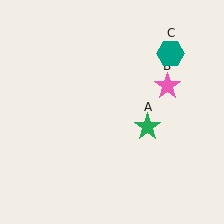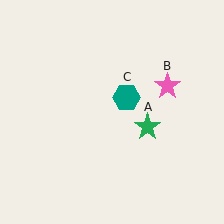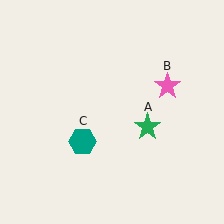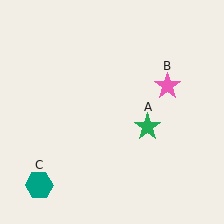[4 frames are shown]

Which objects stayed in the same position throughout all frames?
Green star (object A) and pink star (object B) remained stationary.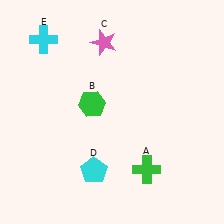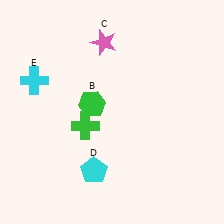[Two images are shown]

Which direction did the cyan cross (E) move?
The cyan cross (E) moved down.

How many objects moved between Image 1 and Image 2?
2 objects moved between the two images.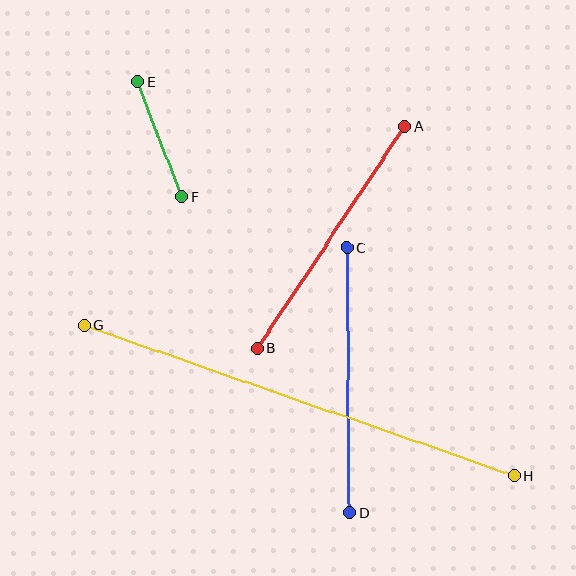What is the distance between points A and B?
The distance is approximately 267 pixels.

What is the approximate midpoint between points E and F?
The midpoint is at approximately (160, 139) pixels.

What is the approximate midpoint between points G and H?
The midpoint is at approximately (300, 401) pixels.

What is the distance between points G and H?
The distance is approximately 455 pixels.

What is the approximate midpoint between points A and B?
The midpoint is at approximately (331, 238) pixels.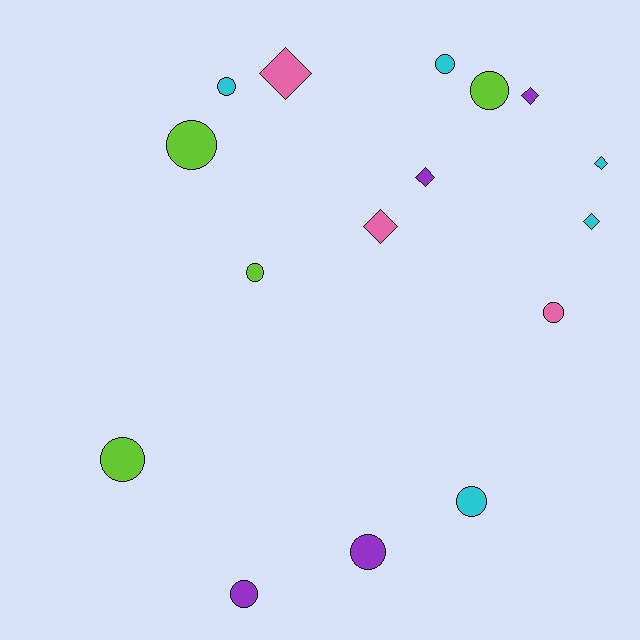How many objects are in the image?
There are 16 objects.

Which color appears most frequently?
Cyan, with 5 objects.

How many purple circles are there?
There are 2 purple circles.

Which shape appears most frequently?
Circle, with 10 objects.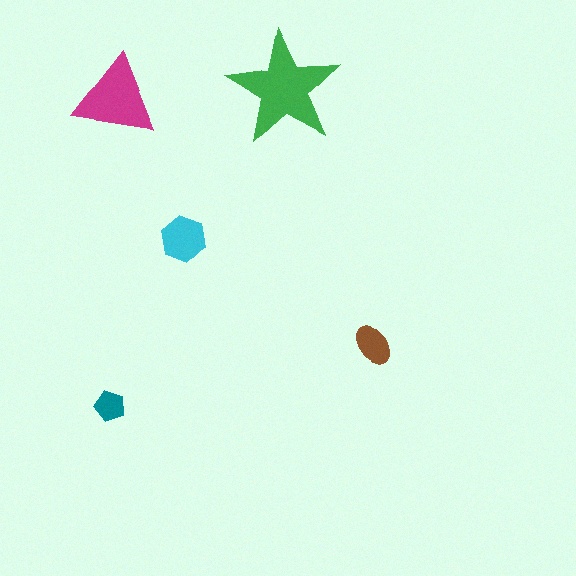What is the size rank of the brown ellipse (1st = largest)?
4th.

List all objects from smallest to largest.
The teal pentagon, the brown ellipse, the cyan hexagon, the magenta triangle, the green star.